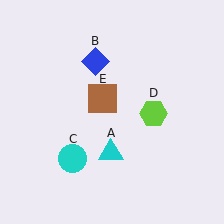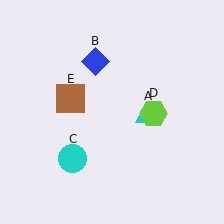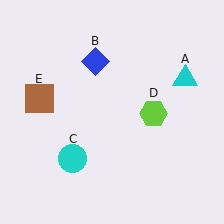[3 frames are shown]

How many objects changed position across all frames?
2 objects changed position: cyan triangle (object A), brown square (object E).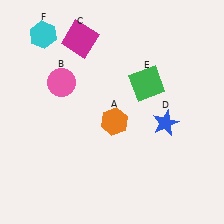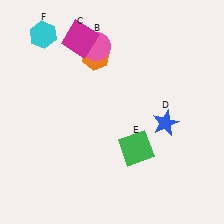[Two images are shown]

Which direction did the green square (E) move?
The green square (E) moved down.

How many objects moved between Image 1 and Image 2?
3 objects moved between the two images.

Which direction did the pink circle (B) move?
The pink circle (B) moved up.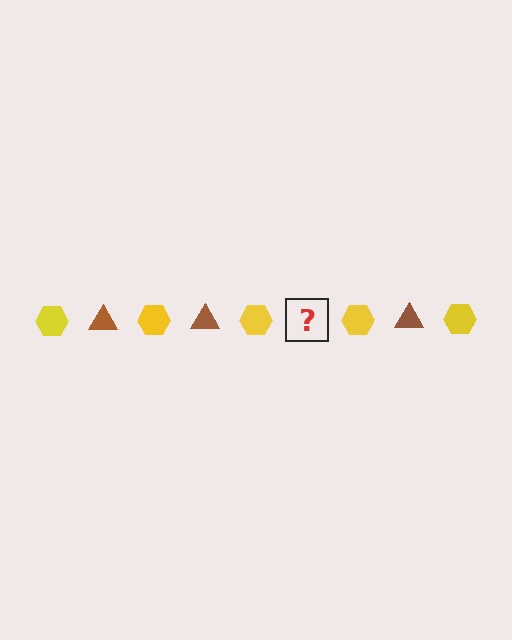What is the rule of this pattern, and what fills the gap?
The rule is that the pattern alternates between yellow hexagon and brown triangle. The gap should be filled with a brown triangle.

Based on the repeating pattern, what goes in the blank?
The blank should be a brown triangle.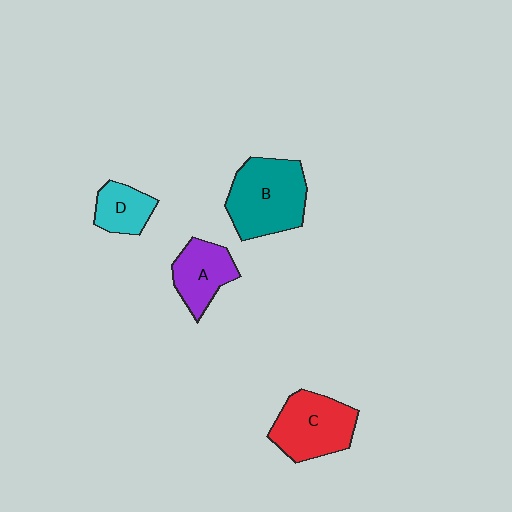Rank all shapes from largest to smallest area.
From largest to smallest: B (teal), C (red), A (purple), D (cyan).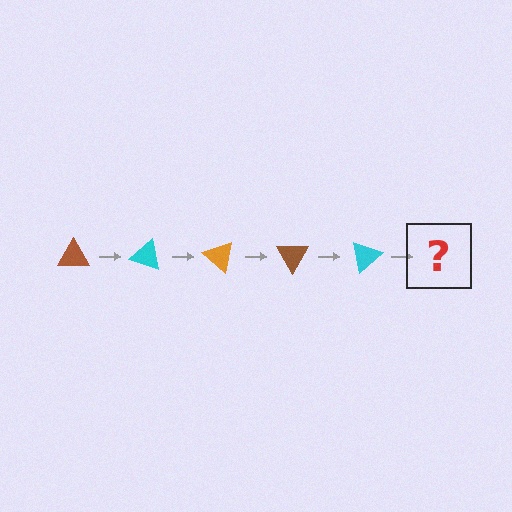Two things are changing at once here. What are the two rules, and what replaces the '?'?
The two rules are that it rotates 20 degrees each step and the color cycles through brown, cyan, and orange. The '?' should be an orange triangle, rotated 100 degrees from the start.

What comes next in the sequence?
The next element should be an orange triangle, rotated 100 degrees from the start.